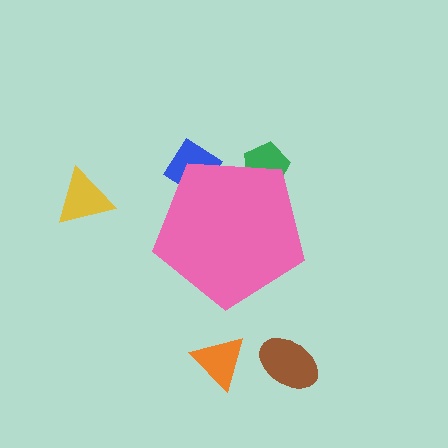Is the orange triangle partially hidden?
No, the orange triangle is fully visible.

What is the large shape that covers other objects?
A pink pentagon.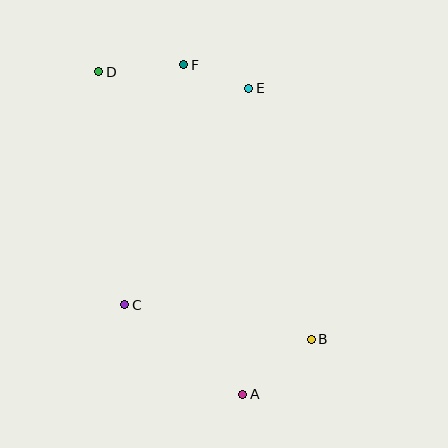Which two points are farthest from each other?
Points A and D are farthest from each other.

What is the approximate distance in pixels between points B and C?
The distance between B and C is approximately 190 pixels.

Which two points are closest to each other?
Points E and F are closest to each other.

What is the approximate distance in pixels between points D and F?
The distance between D and F is approximately 85 pixels.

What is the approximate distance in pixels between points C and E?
The distance between C and E is approximately 249 pixels.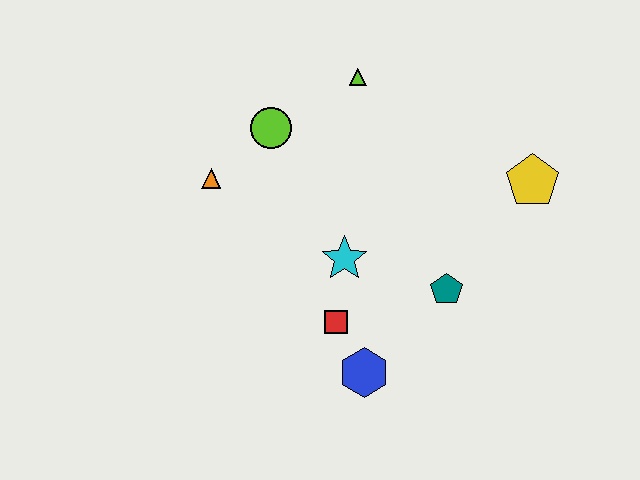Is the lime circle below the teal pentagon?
No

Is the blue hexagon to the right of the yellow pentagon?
No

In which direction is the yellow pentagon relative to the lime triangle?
The yellow pentagon is to the right of the lime triangle.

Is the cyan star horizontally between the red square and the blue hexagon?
Yes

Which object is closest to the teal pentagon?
The cyan star is closest to the teal pentagon.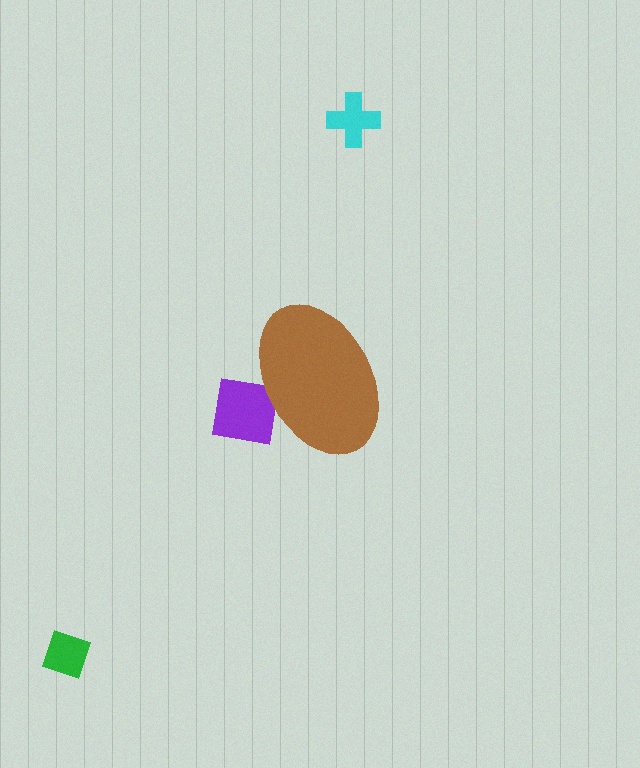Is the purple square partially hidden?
Yes, the purple square is partially hidden behind the brown ellipse.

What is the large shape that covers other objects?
A brown ellipse.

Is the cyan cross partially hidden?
No, the cyan cross is fully visible.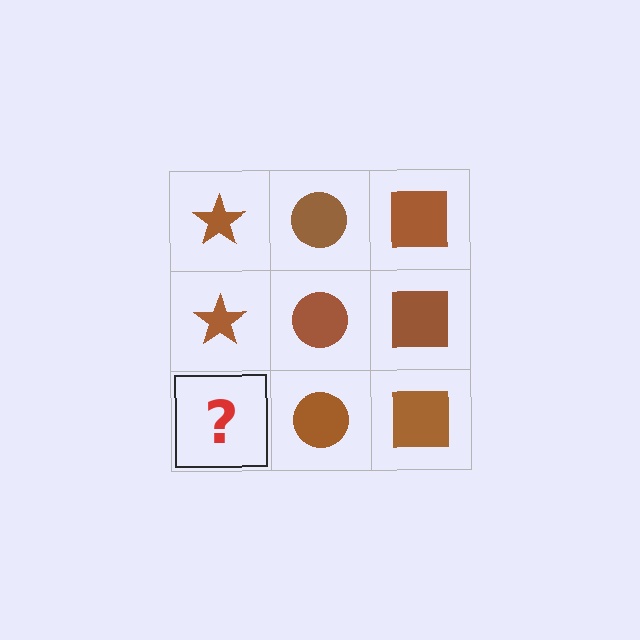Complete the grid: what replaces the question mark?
The question mark should be replaced with a brown star.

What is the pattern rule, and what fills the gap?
The rule is that each column has a consistent shape. The gap should be filled with a brown star.